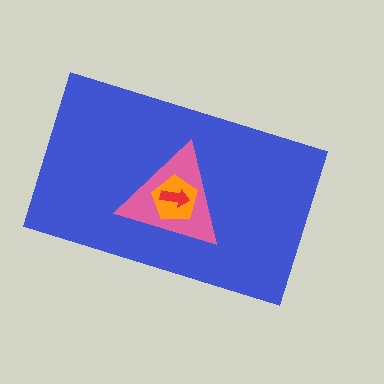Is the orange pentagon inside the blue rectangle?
Yes.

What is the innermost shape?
The red arrow.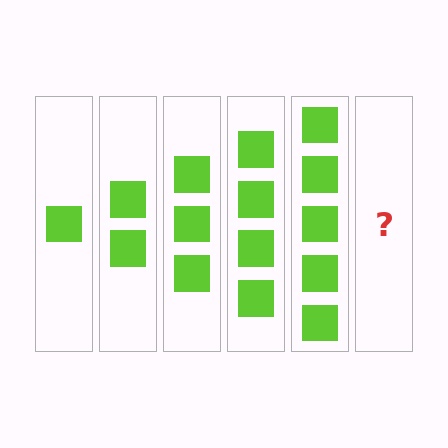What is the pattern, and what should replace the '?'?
The pattern is that each step adds one more square. The '?' should be 6 squares.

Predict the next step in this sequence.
The next step is 6 squares.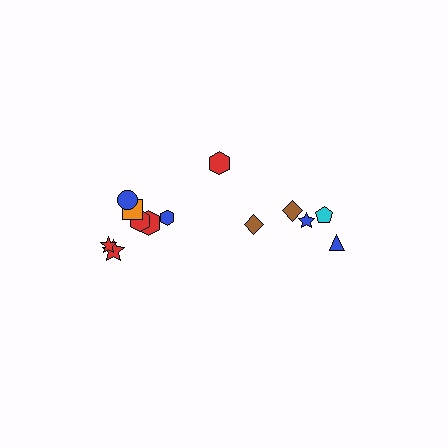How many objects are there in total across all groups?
There are 13 objects.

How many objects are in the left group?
There are 8 objects.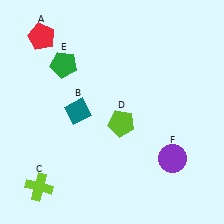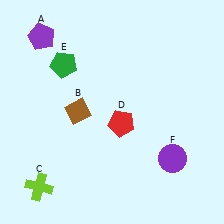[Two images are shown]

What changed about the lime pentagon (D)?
In Image 1, D is lime. In Image 2, it changed to red.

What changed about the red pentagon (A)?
In Image 1, A is red. In Image 2, it changed to purple.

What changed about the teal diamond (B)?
In Image 1, B is teal. In Image 2, it changed to brown.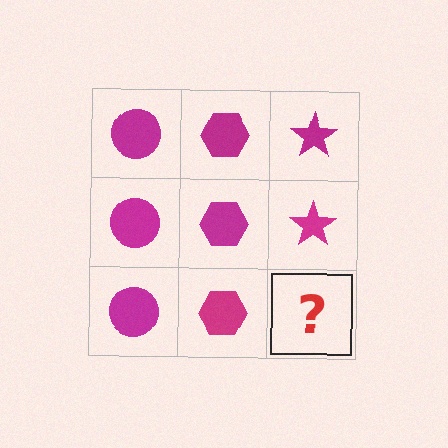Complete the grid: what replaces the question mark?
The question mark should be replaced with a magenta star.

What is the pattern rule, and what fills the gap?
The rule is that each column has a consistent shape. The gap should be filled with a magenta star.